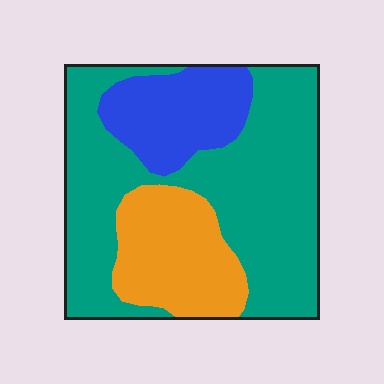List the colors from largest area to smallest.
From largest to smallest: teal, orange, blue.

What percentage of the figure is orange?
Orange takes up between a sixth and a third of the figure.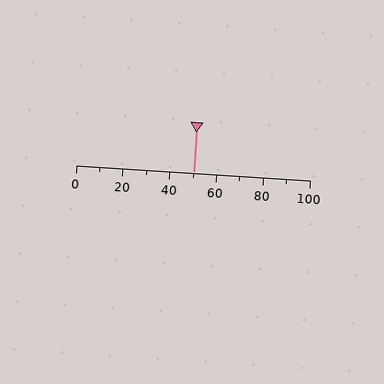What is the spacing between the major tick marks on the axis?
The major ticks are spaced 20 apart.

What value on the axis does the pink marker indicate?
The marker indicates approximately 50.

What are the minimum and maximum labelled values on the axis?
The axis runs from 0 to 100.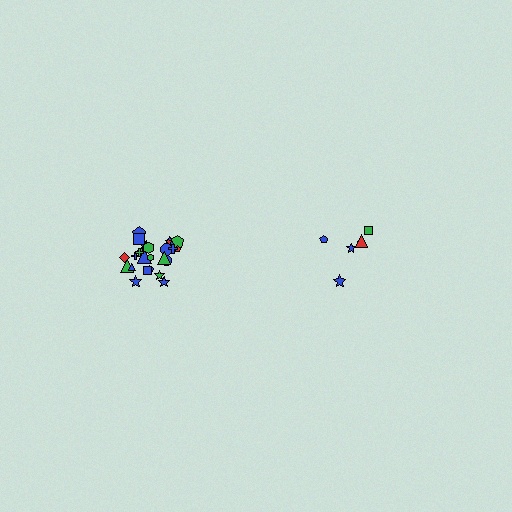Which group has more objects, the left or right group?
The left group.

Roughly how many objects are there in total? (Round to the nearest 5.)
Roughly 30 objects in total.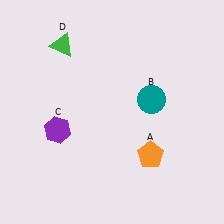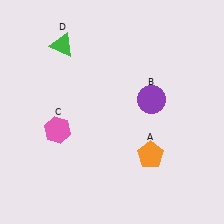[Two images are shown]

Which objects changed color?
B changed from teal to purple. C changed from purple to pink.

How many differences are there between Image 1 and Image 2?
There are 2 differences between the two images.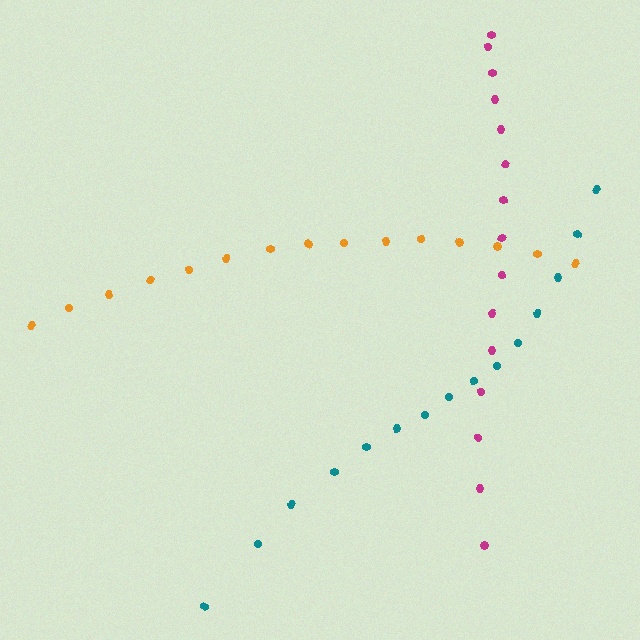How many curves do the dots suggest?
There are 3 distinct paths.